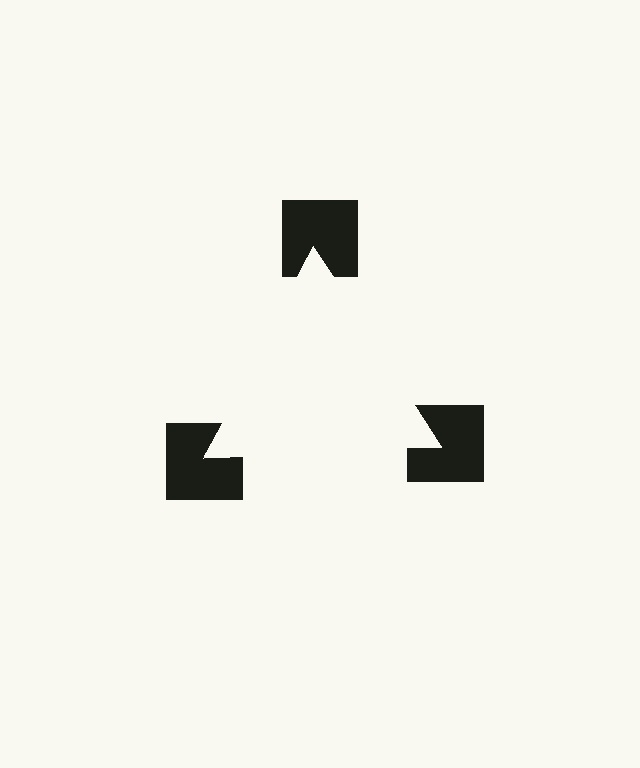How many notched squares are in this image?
There are 3 — one at each vertex of the illusory triangle.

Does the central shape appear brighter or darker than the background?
It typically appears slightly brighter than the background, even though no actual brightness change is drawn.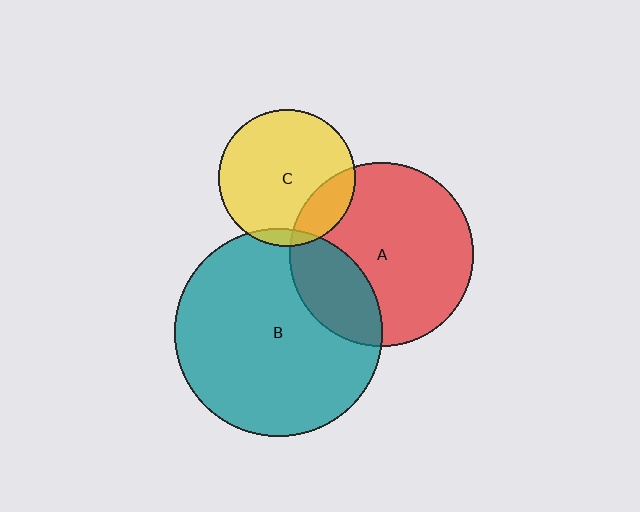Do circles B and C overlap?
Yes.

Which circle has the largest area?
Circle B (teal).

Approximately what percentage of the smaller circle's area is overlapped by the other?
Approximately 5%.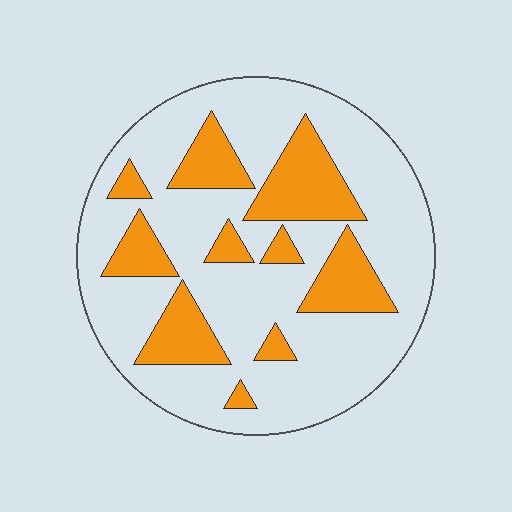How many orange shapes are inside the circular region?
10.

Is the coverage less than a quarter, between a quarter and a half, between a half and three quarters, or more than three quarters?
Between a quarter and a half.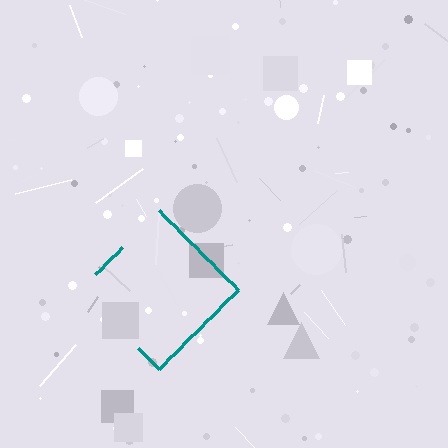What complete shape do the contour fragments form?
The contour fragments form a diamond.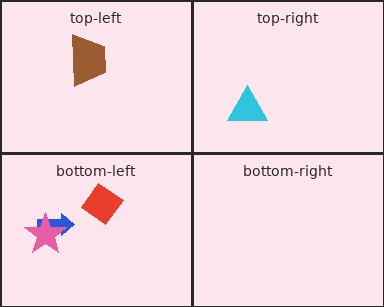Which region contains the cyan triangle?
The top-right region.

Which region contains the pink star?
The bottom-left region.